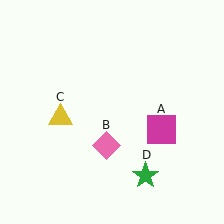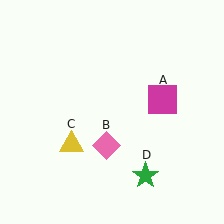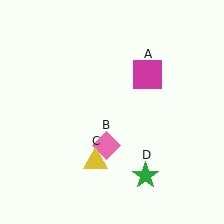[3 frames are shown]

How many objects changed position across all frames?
2 objects changed position: magenta square (object A), yellow triangle (object C).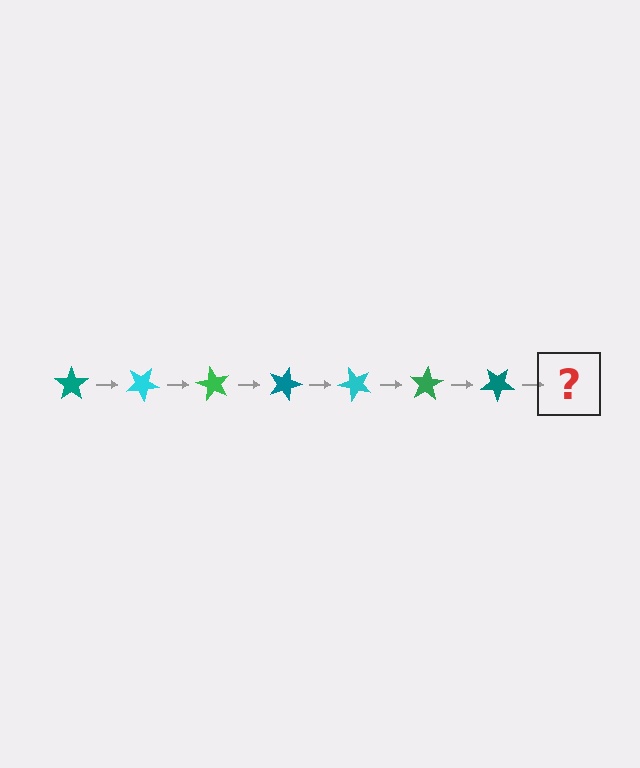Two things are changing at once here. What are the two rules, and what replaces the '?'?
The two rules are that it rotates 30 degrees each step and the color cycles through teal, cyan, and green. The '?' should be a cyan star, rotated 210 degrees from the start.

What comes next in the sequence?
The next element should be a cyan star, rotated 210 degrees from the start.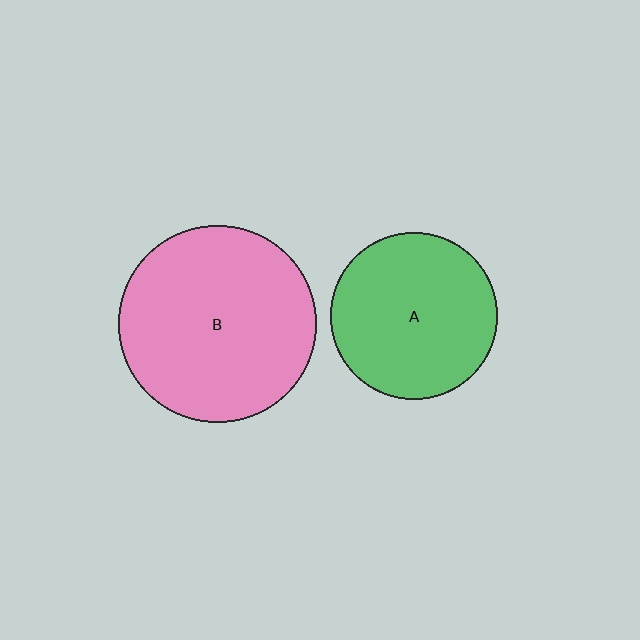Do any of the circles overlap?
No, none of the circles overlap.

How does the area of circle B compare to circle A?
Approximately 1.4 times.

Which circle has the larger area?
Circle B (pink).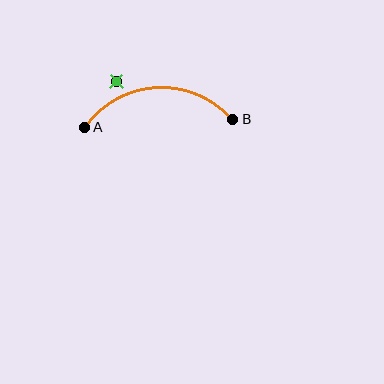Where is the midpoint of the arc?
The arc midpoint is the point on the curve farthest from the straight line joining A and B. It sits above that line.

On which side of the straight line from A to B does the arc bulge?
The arc bulges above the straight line connecting A and B.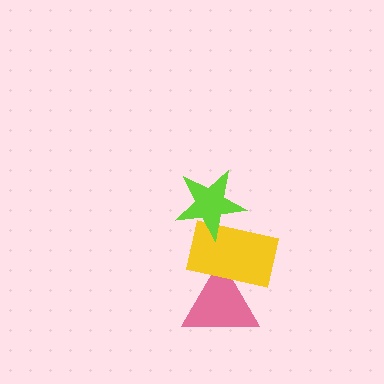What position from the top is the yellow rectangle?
The yellow rectangle is 2nd from the top.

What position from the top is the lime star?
The lime star is 1st from the top.